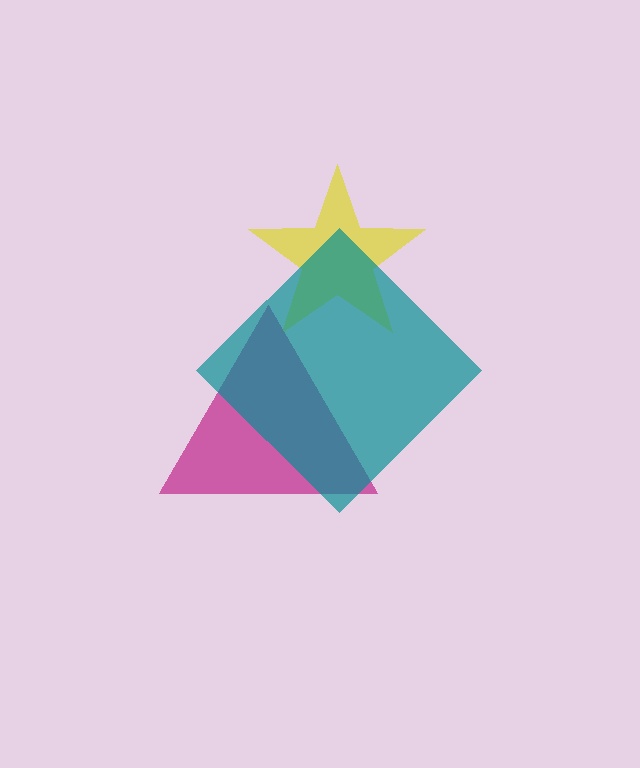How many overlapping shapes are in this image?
There are 3 overlapping shapes in the image.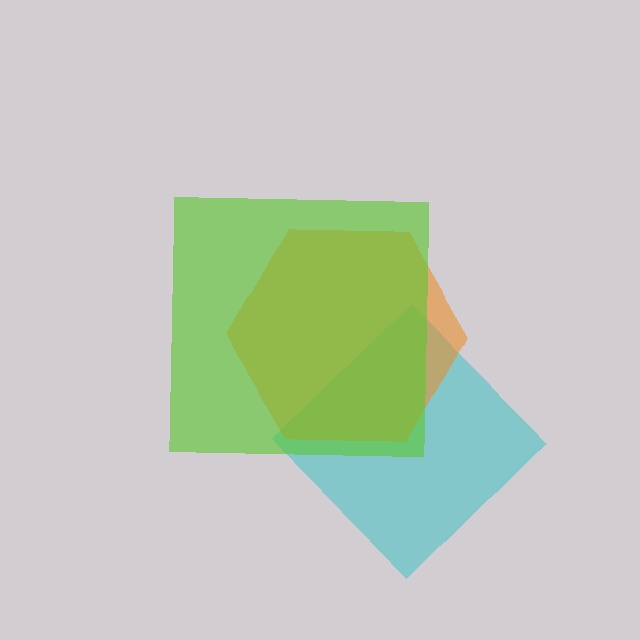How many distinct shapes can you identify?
There are 3 distinct shapes: a cyan diamond, an orange hexagon, a lime square.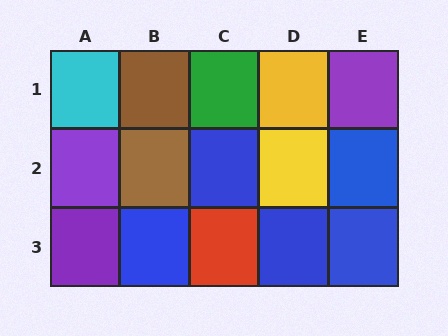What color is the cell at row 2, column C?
Blue.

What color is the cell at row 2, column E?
Blue.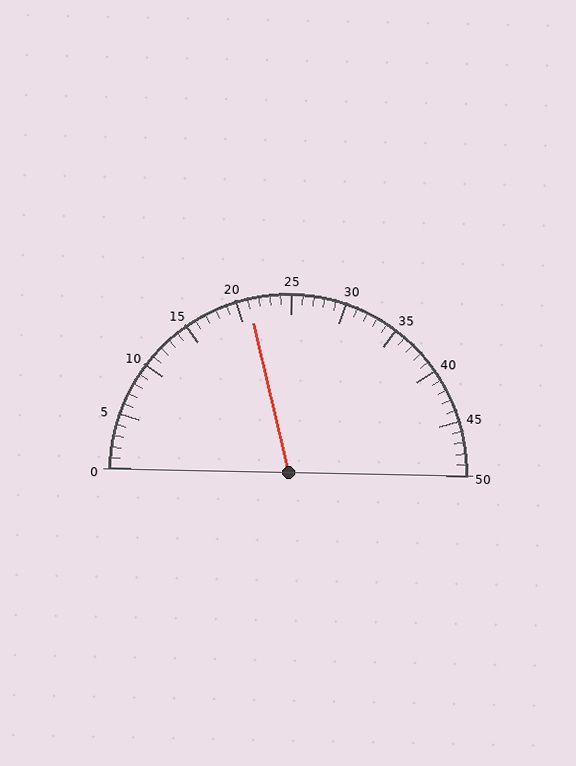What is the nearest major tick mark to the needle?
The nearest major tick mark is 20.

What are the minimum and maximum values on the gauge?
The gauge ranges from 0 to 50.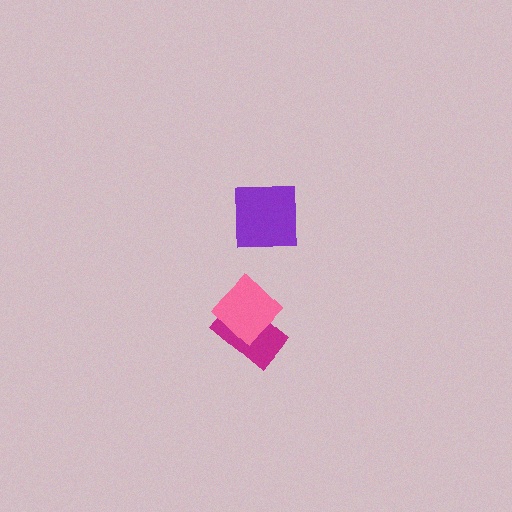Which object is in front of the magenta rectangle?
The pink diamond is in front of the magenta rectangle.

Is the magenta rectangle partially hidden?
Yes, it is partially covered by another shape.